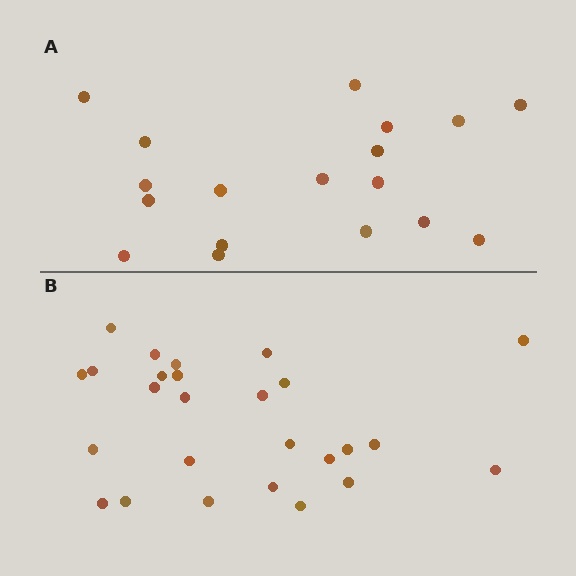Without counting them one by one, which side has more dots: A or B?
Region B (the bottom region) has more dots.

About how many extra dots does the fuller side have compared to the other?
Region B has roughly 8 or so more dots than region A.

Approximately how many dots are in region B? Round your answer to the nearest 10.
About 30 dots. (The exact count is 26, which rounds to 30.)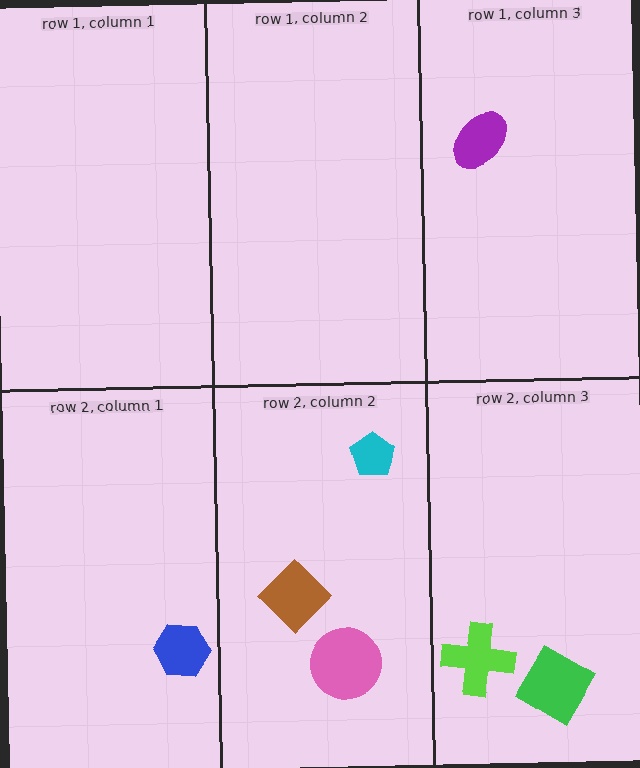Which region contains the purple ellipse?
The row 1, column 3 region.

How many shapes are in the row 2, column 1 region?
1.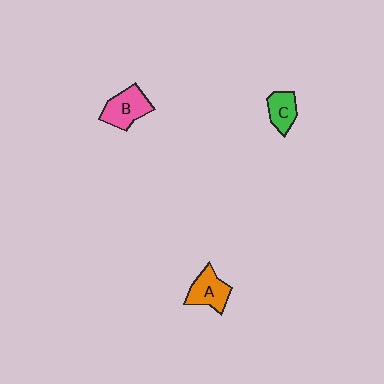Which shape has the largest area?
Shape B (pink).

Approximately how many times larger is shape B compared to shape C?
Approximately 1.5 times.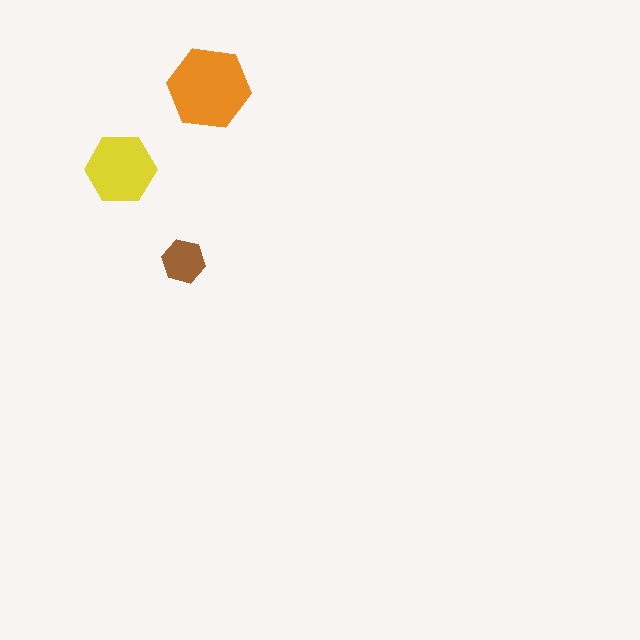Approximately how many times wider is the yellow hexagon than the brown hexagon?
About 1.5 times wider.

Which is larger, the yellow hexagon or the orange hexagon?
The orange one.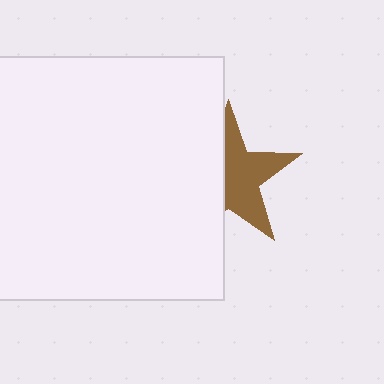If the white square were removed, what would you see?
You would see the complete brown star.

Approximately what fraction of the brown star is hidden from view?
Roughly 46% of the brown star is hidden behind the white square.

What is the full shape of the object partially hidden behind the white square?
The partially hidden object is a brown star.